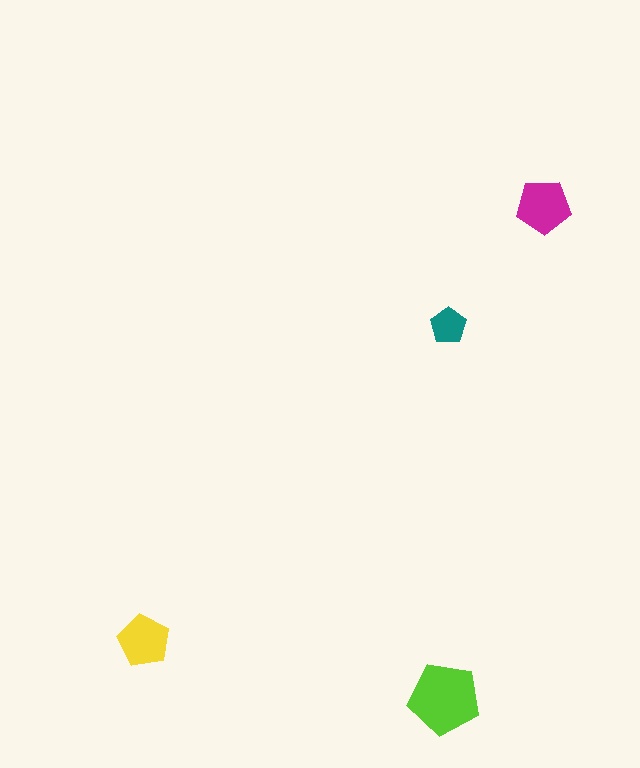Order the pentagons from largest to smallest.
the lime one, the magenta one, the yellow one, the teal one.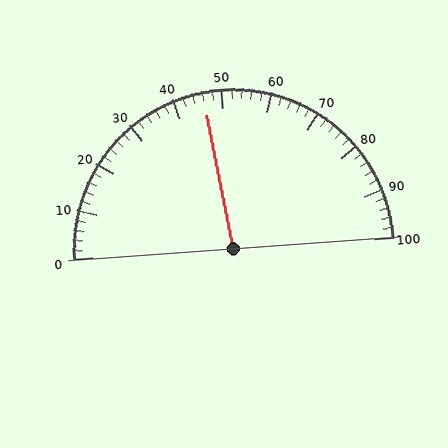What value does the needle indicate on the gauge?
The needle indicates approximately 46.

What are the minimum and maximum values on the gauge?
The gauge ranges from 0 to 100.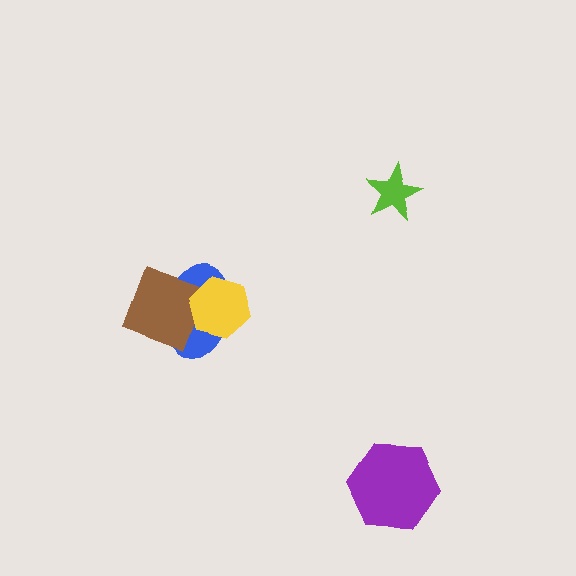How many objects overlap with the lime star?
0 objects overlap with the lime star.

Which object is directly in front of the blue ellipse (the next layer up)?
The brown diamond is directly in front of the blue ellipse.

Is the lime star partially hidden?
No, no other shape covers it.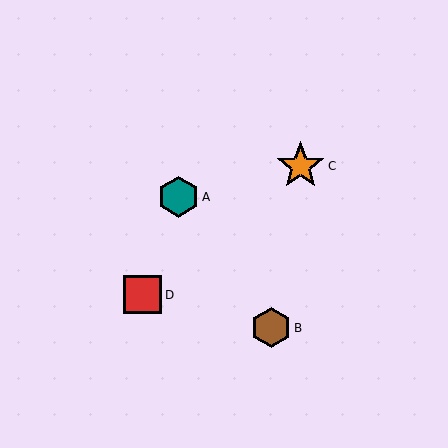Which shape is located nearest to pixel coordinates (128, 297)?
The red square (labeled D) at (143, 295) is nearest to that location.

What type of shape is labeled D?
Shape D is a red square.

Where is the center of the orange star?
The center of the orange star is at (301, 166).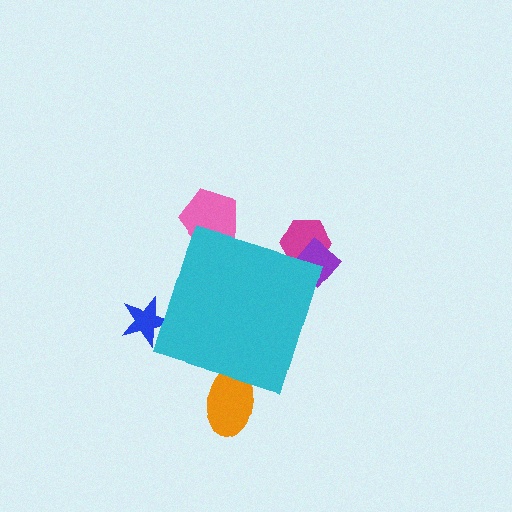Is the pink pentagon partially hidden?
Yes, the pink pentagon is partially hidden behind the cyan diamond.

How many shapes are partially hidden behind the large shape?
5 shapes are partially hidden.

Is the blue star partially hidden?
Yes, the blue star is partially hidden behind the cyan diamond.